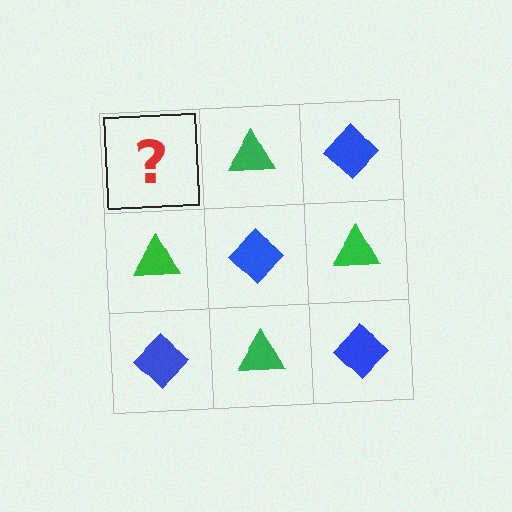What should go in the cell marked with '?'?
The missing cell should contain a blue diamond.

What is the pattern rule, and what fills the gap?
The rule is that it alternates blue diamond and green triangle in a checkerboard pattern. The gap should be filled with a blue diamond.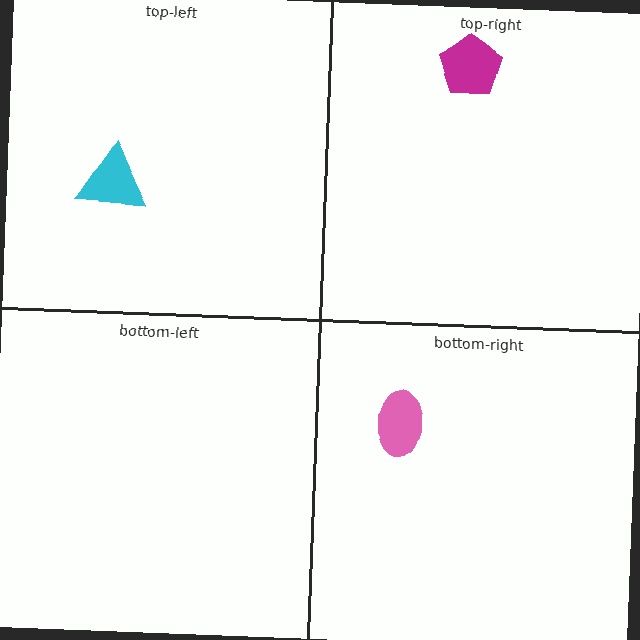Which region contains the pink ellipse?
The bottom-right region.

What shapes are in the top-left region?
The cyan triangle.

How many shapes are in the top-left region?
1.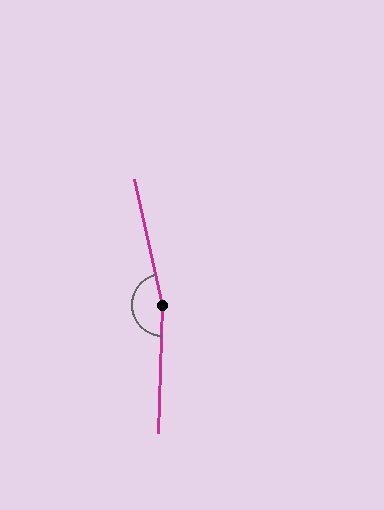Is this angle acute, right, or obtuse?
It is obtuse.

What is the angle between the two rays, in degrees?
Approximately 166 degrees.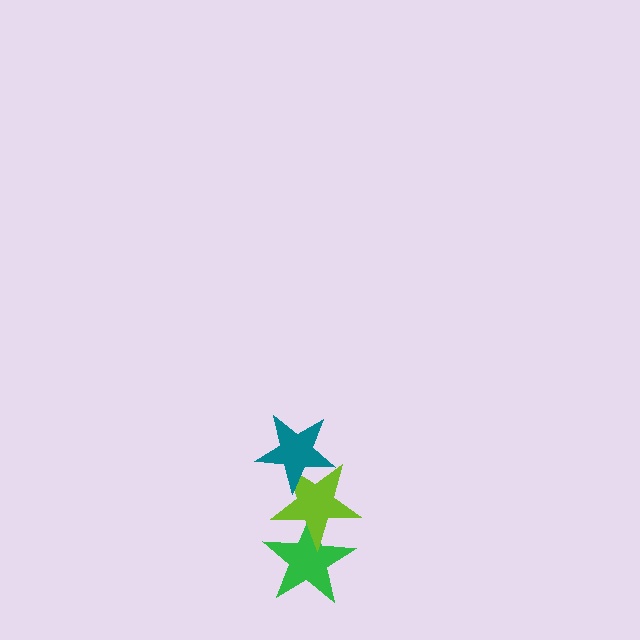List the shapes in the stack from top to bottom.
From top to bottom: the teal star, the lime star, the green star.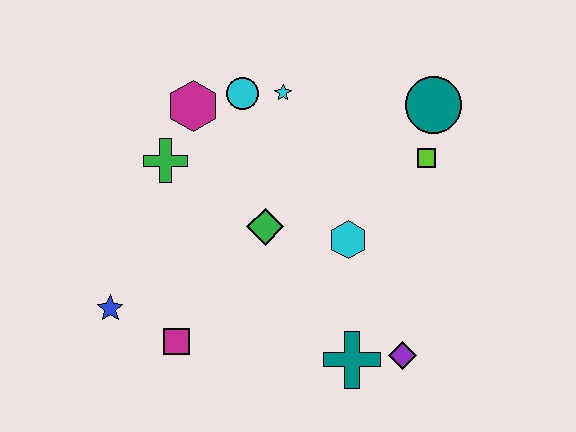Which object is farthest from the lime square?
The blue star is farthest from the lime square.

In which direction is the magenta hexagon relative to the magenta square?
The magenta hexagon is above the magenta square.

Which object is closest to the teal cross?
The purple diamond is closest to the teal cross.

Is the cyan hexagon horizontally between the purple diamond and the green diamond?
Yes